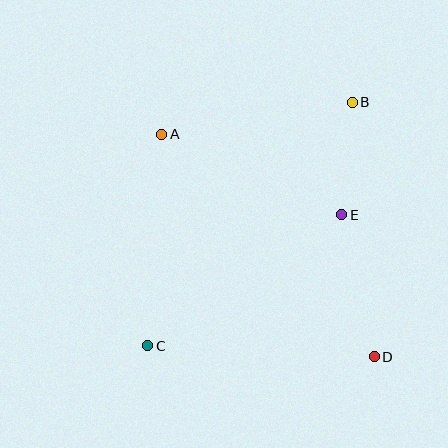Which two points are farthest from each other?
Points B and C are farthest from each other.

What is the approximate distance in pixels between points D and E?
The distance between D and E is approximately 146 pixels.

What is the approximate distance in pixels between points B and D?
The distance between B and D is approximately 255 pixels.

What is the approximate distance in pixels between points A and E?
The distance between A and E is approximately 197 pixels.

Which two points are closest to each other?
Points B and E are closest to each other.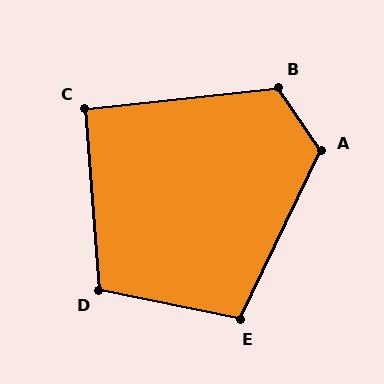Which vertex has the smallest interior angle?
C, at approximately 92 degrees.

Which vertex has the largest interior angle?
A, at approximately 120 degrees.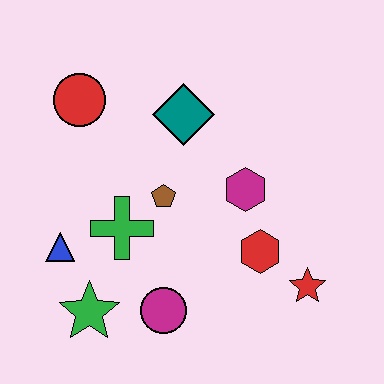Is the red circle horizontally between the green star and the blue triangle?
Yes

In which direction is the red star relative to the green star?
The red star is to the right of the green star.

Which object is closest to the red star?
The red hexagon is closest to the red star.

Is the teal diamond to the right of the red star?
No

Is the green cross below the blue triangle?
No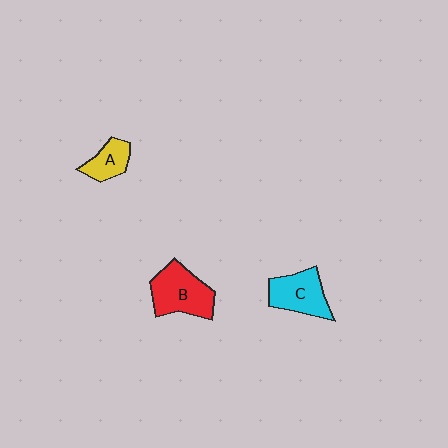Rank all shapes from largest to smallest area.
From largest to smallest: B (red), C (cyan), A (yellow).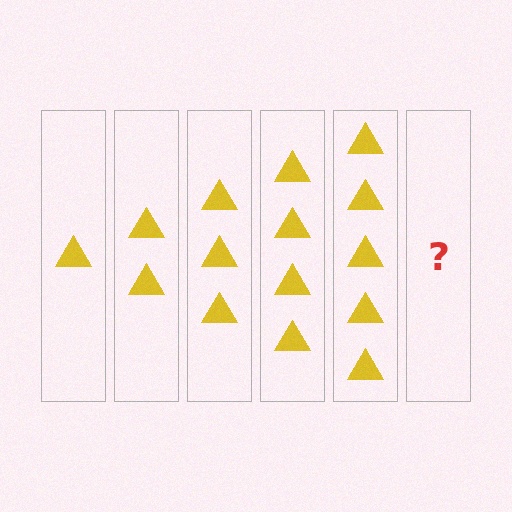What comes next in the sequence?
The next element should be 6 triangles.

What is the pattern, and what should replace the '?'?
The pattern is that each step adds one more triangle. The '?' should be 6 triangles.